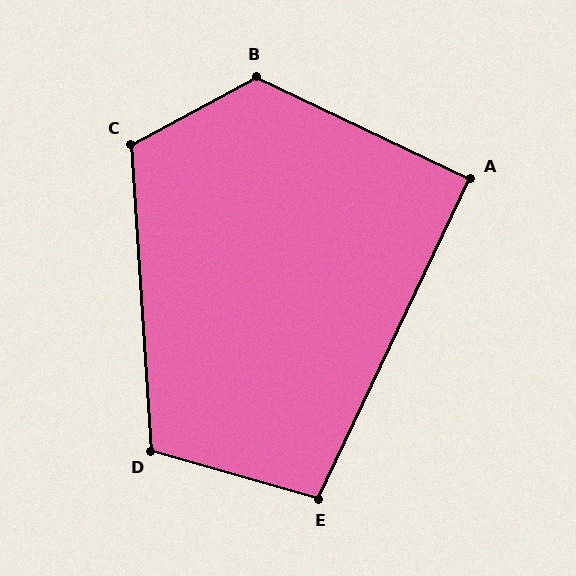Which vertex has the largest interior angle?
B, at approximately 127 degrees.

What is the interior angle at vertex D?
Approximately 110 degrees (obtuse).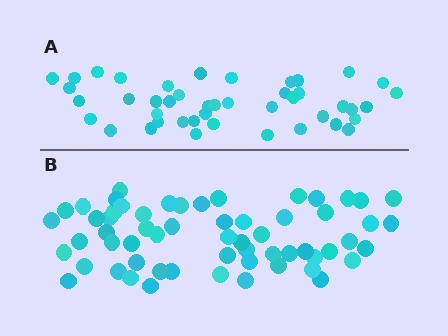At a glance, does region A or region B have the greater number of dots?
Region B (the bottom region) has more dots.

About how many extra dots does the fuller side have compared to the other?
Region B has approximately 15 more dots than region A.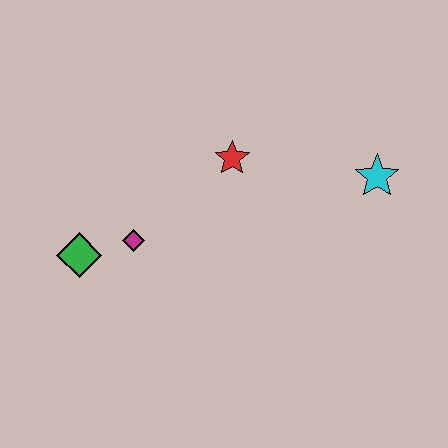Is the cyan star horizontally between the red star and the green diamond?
No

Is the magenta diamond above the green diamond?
Yes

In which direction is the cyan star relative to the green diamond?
The cyan star is to the right of the green diamond.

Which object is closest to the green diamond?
The magenta diamond is closest to the green diamond.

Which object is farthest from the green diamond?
The cyan star is farthest from the green diamond.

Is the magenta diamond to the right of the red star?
No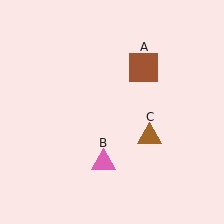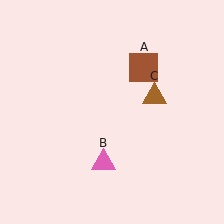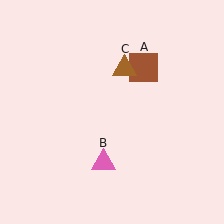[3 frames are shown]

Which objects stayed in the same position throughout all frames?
Brown square (object A) and pink triangle (object B) remained stationary.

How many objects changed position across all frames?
1 object changed position: brown triangle (object C).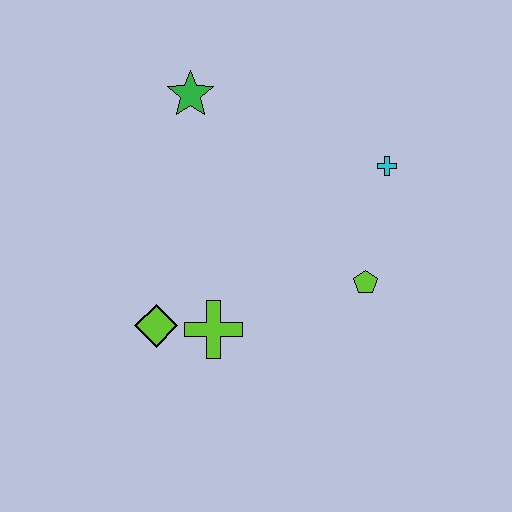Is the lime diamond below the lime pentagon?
Yes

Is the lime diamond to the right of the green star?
No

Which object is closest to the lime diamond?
The lime cross is closest to the lime diamond.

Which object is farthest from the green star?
The lime pentagon is farthest from the green star.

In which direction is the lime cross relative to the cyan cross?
The lime cross is to the left of the cyan cross.